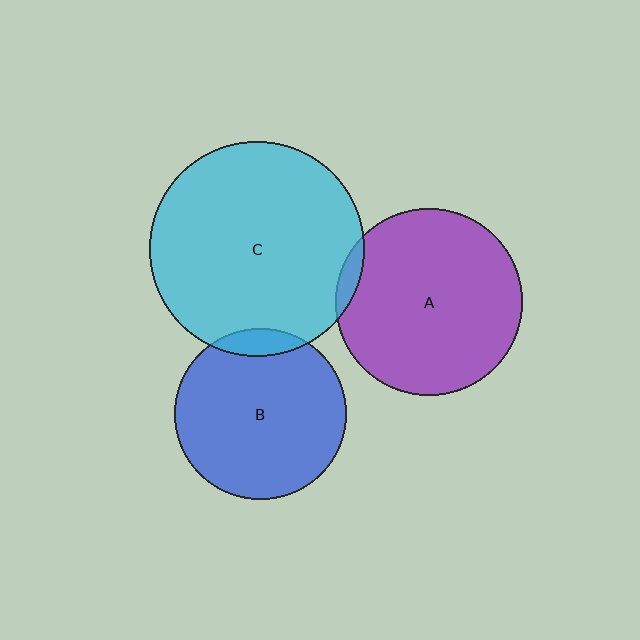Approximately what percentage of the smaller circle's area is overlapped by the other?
Approximately 5%.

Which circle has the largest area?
Circle C (cyan).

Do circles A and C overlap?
Yes.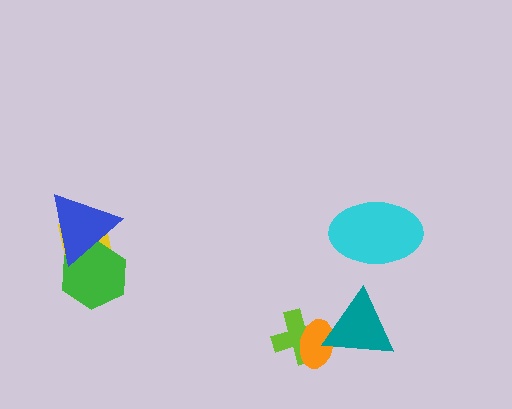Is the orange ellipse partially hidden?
Yes, it is partially covered by another shape.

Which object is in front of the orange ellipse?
The teal triangle is in front of the orange ellipse.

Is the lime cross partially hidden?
Yes, it is partially covered by another shape.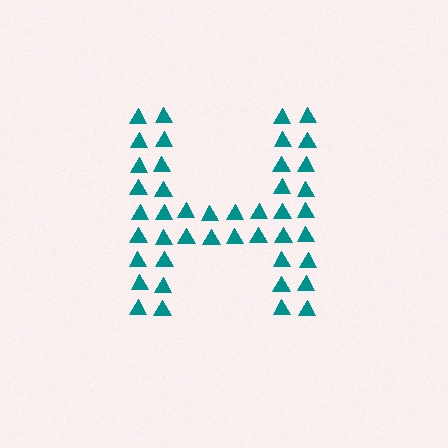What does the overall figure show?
The overall figure shows the letter H.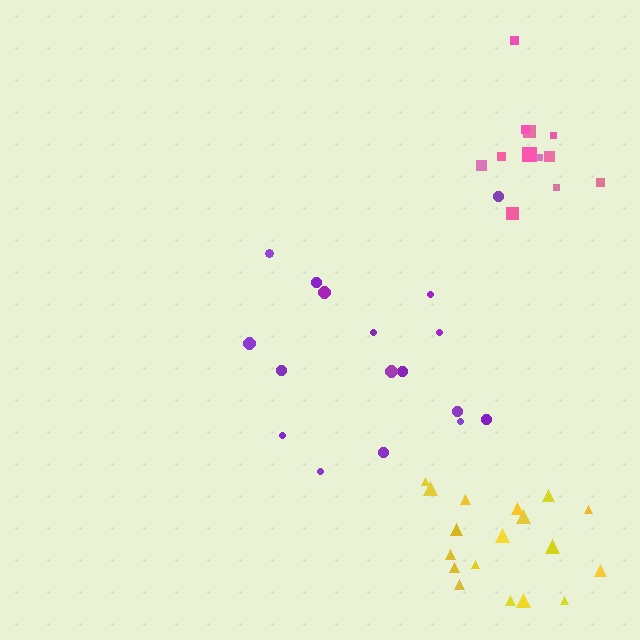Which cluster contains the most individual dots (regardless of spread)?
Yellow (18).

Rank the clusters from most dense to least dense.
yellow, purple, pink.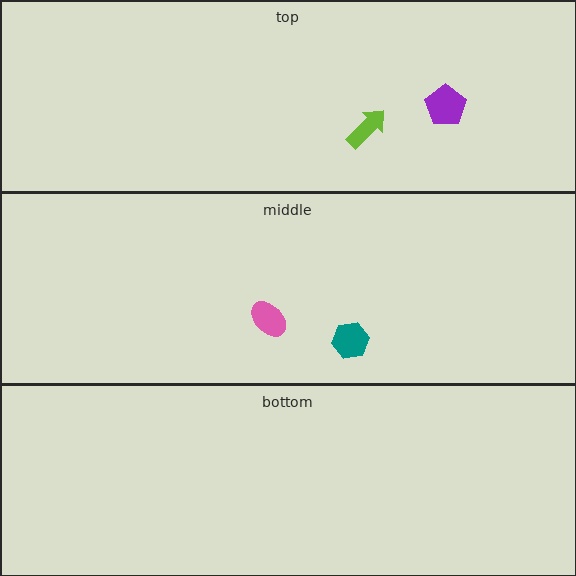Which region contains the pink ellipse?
The middle region.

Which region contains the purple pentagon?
The top region.